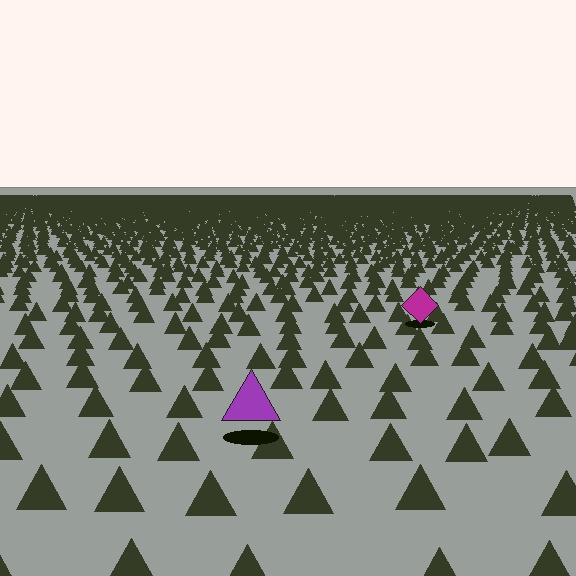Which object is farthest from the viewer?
The magenta diamond is farthest from the viewer. It appears smaller and the ground texture around it is denser.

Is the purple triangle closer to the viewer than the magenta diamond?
Yes. The purple triangle is closer — you can tell from the texture gradient: the ground texture is coarser near it.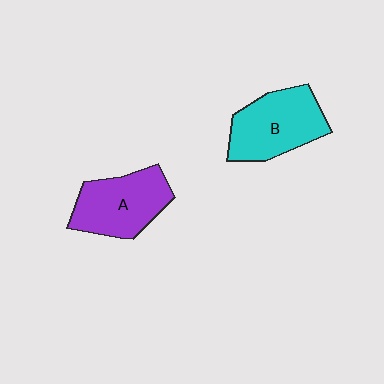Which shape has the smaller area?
Shape A (purple).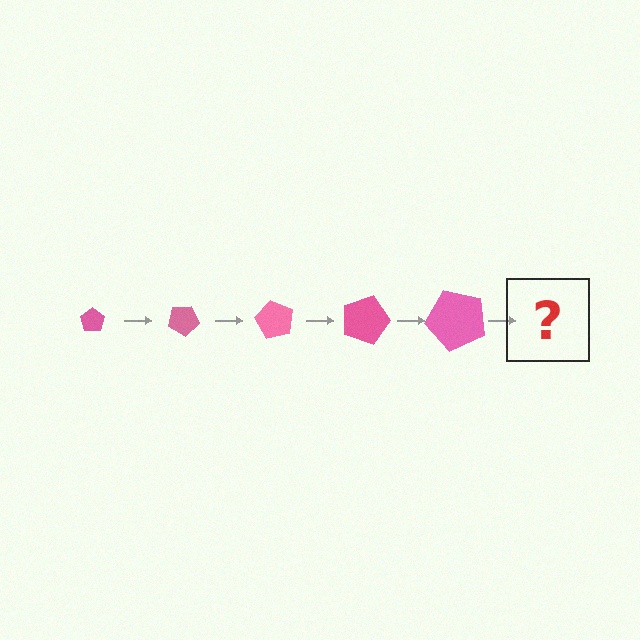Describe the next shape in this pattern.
It should be a pentagon, larger than the previous one and rotated 150 degrees from the start.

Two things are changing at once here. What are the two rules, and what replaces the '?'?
The two rules are that the pentagon grows larger each step and it rotates 30 degrees each step. The '?' should be a pentagon, larger than the previous one and rotated 150 degrees from the start.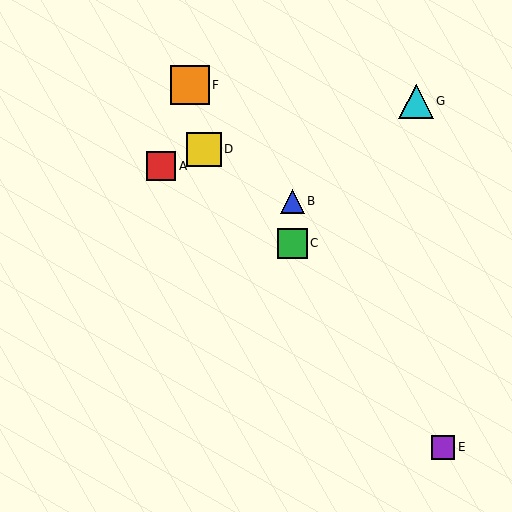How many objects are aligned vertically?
2 objects (B, C) are aligned vertically.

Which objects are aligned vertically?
Objects B, C are aligned vertically.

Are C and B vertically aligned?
Yes, both are at x≈292.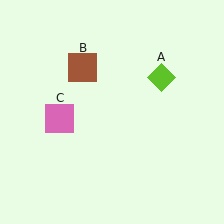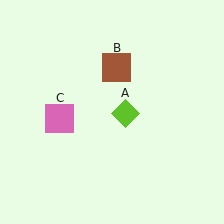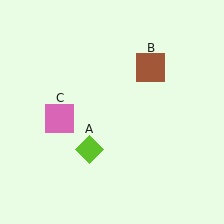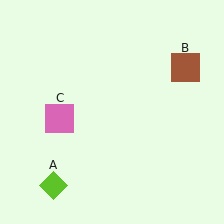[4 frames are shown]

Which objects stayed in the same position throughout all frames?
Pink square (object C) remained stationary.